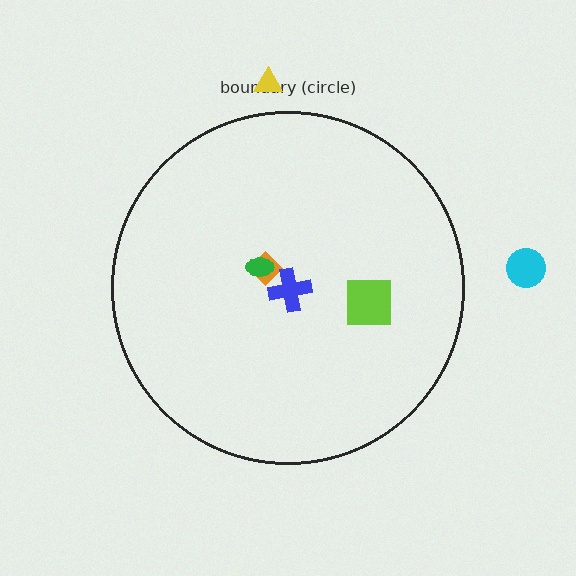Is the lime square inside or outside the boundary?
Inside.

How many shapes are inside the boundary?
4 inside, 2 outside.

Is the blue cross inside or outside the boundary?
Inside.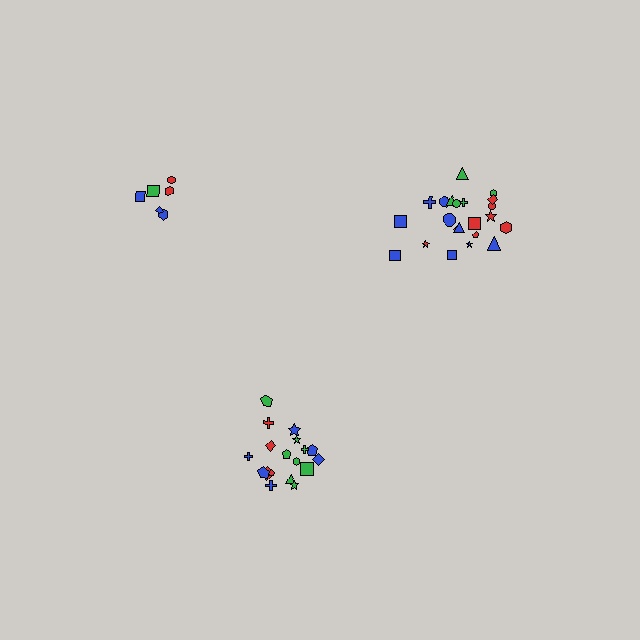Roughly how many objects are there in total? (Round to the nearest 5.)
Roughly 45 objects in total.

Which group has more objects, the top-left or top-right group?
The top-right group.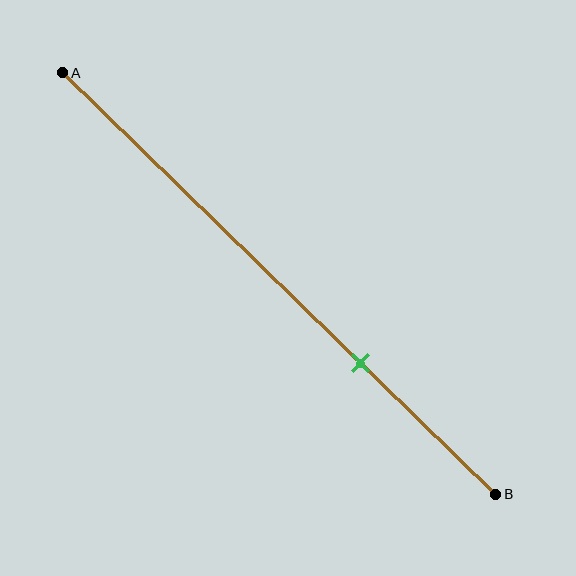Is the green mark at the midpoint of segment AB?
No, the mark is at about 70% from A, not at the 50% midpoint.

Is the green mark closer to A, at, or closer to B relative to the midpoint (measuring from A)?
The green mark is closer to point B than the midpoint of segment AB.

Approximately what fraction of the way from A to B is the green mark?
The green mark is approximately 70% of the way from A to B.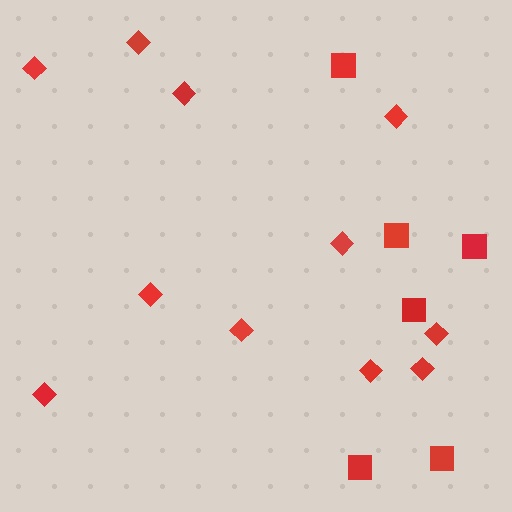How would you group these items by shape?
There are 2 groups: one group of diamonds (11) and one group of squares (6).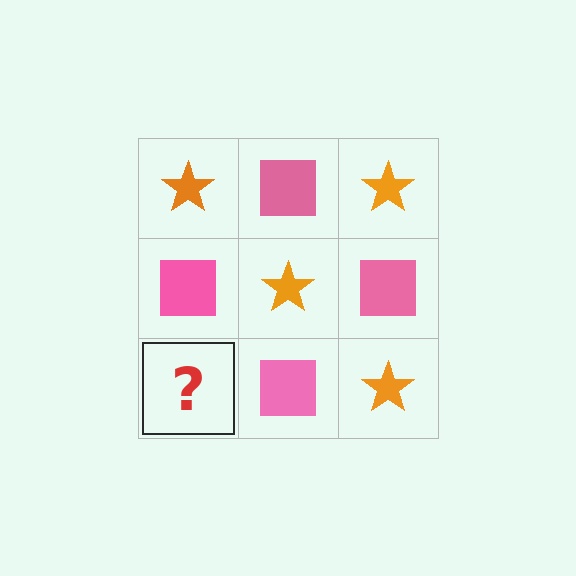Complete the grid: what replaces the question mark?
The question mark should be replaced with an orange star.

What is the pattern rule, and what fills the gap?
The rule is that it alternates orange star and pink square in a checkerboard pattern. The gap should be filled with an orange star.